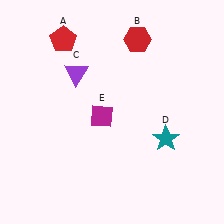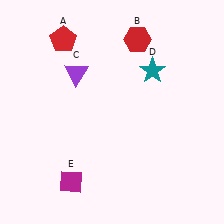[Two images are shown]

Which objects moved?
The objects that moved are: the teal star (D), the magenta diamond (E).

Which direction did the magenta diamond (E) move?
The magenta diamond (E) moved down.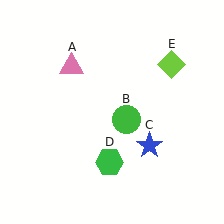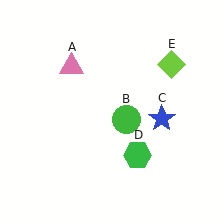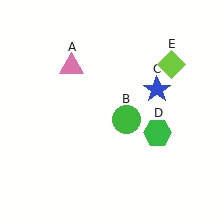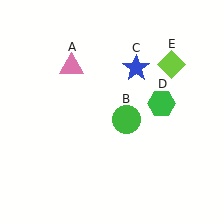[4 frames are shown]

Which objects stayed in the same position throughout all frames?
Pink triangle (object A) and green circle (object B) and lime diamond (object E) remained stationary.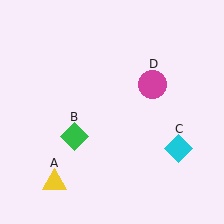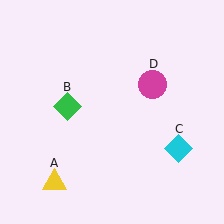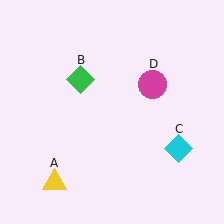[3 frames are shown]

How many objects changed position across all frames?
1 object changed position: green diamond (object B).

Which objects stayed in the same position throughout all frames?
Yellow triangle (object A) and cyan diamond (object C) and magenta circle (object D) remained stationary.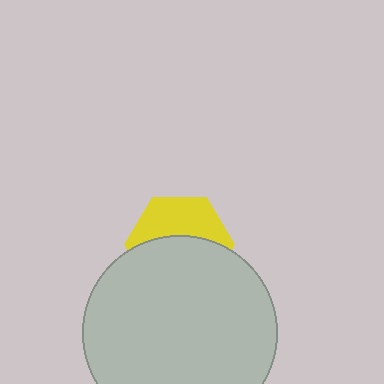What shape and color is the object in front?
The object in front is a light gray circle.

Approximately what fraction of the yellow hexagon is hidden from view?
Roughly 57% of the yellow hexagon is hidden behind the light gray circle.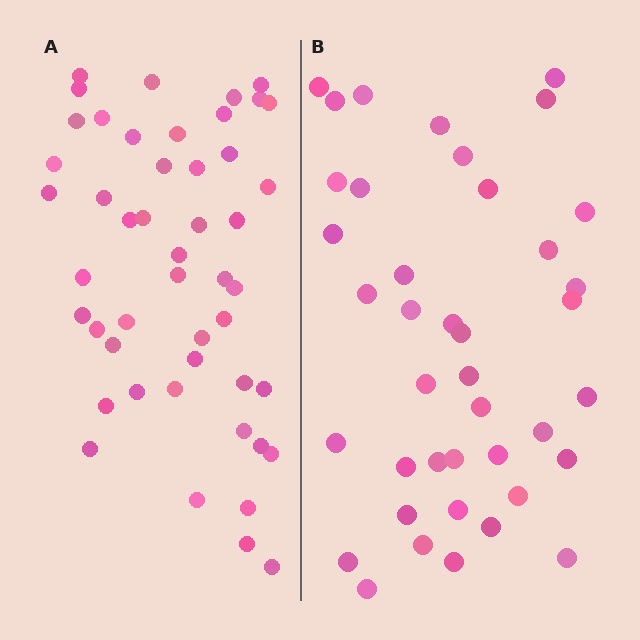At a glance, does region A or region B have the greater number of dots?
Region A (the left region) has more dots.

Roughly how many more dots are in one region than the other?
Region A has roughly 8 or so more dots than region B.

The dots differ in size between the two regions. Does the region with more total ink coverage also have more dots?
No. Region B has more total ink coverage because its dots are larger, but region A actually contains more individual dots. Total area can be misleading — the number of items is what matters here.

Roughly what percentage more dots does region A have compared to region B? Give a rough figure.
About 20% more.